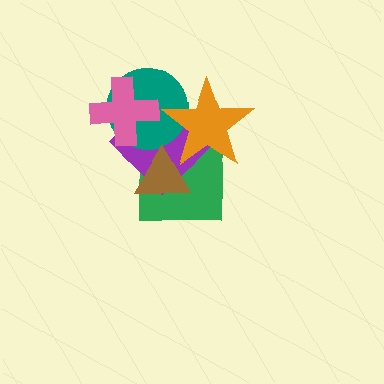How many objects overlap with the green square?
3 objects overlap with the green square.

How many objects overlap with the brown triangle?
3 objects overlap with the brown triangle.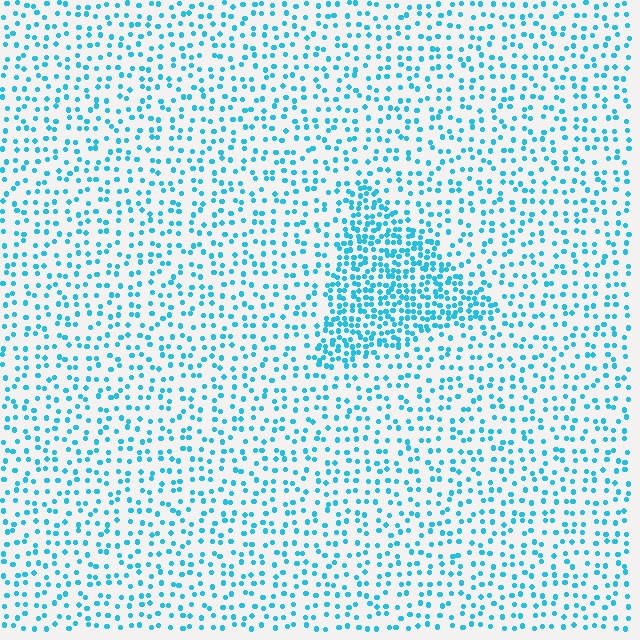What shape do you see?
I see a triangle.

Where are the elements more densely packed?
The elements are more densely packed inside the triangle boundary.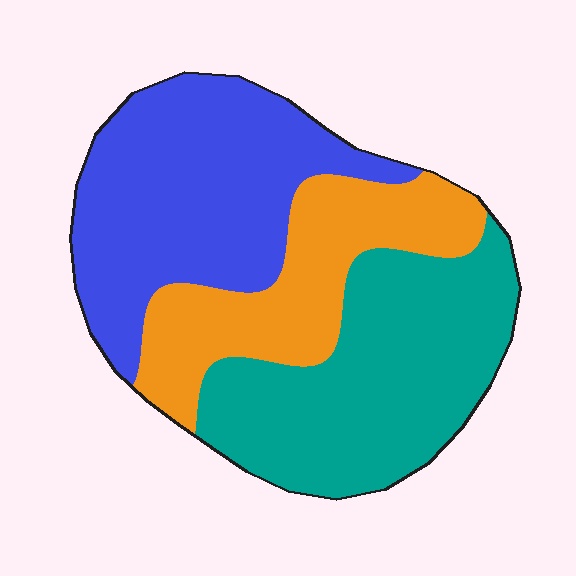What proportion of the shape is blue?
Blue takes up between a quarter and a half of the shape.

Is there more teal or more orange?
Teal.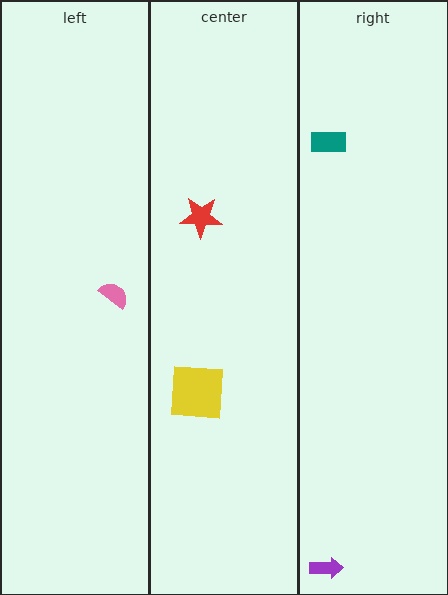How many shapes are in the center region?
2.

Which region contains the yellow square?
The center region.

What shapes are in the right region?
The purple arrow, the teal rectangle.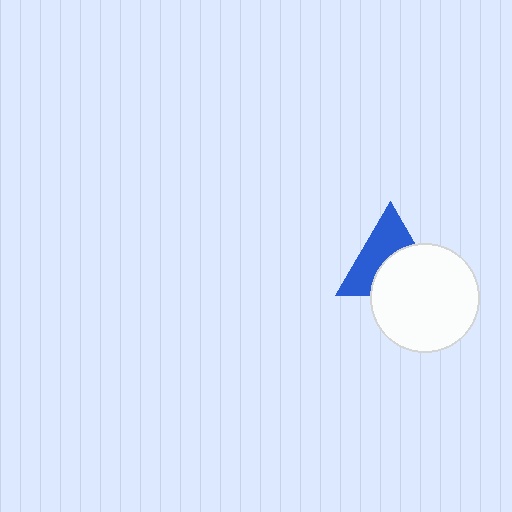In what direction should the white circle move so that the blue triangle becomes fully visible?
The white circle should move down. That is the shortest direction to clear the overlap and leave the blue triangle fully visible.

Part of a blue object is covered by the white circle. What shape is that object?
It is a triangle.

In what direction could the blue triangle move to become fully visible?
The blue triangle could move up. That would shift it out from behind the white circle entirely.